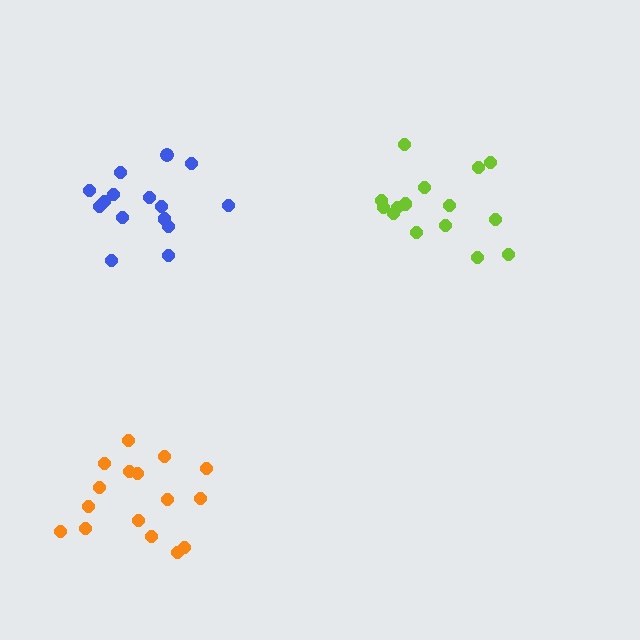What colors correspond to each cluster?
The clusters are colored: lime, blue, orange.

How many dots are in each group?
Group 1: 15 dots, Group 2: 15 dots, Group 3: 16 dots (46 total).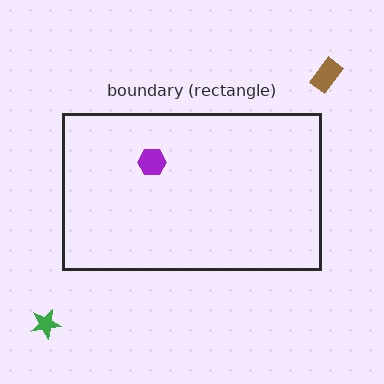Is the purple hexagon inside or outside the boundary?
Inside.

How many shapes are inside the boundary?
1 inside, 2 outside.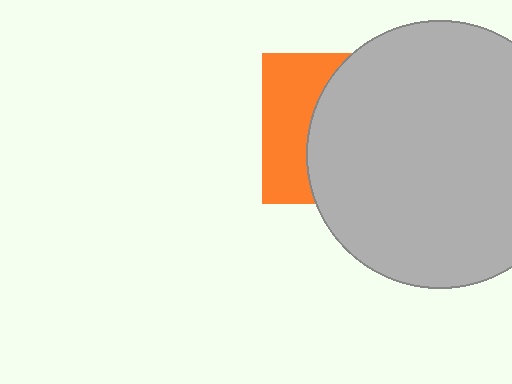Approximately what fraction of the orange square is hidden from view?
Roughly 64% of the orange square is hidden behind the light gray circle.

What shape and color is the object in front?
The object in front is a light gray circle.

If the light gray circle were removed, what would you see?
You would see the complete orange square.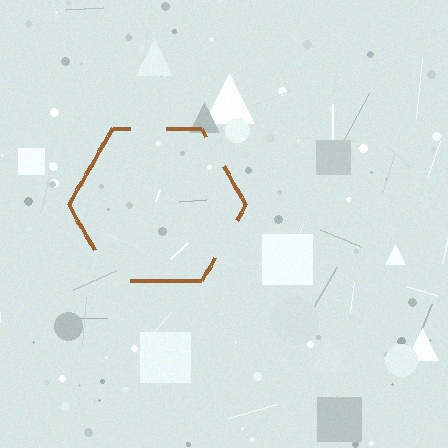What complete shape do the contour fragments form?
The contour fragments form a hexagon.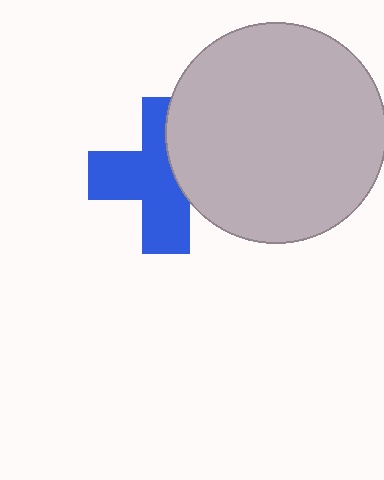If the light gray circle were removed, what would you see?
You would see the complete blue cross.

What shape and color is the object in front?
The object in front is a light gray circle.